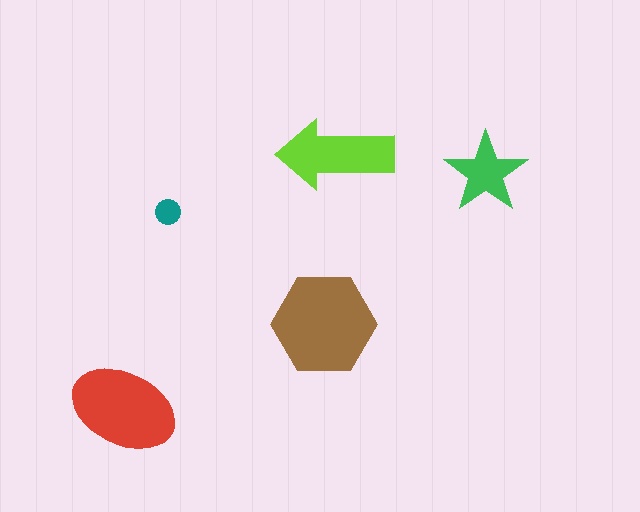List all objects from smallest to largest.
The teal circle, the green star, the lime arrow, the red ellipse, the brown hexagon.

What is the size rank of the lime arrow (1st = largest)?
3rd.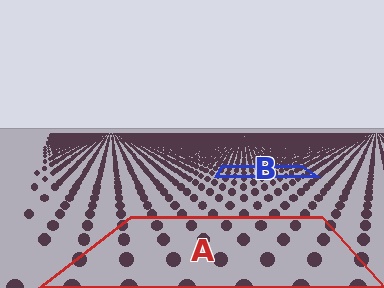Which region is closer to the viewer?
Region A is closer. The texture elements there are larger and more spread out.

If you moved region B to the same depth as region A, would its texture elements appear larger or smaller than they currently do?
They would appear larger. At a closer depth, the same texture elements are projected at a bigger on-screen size.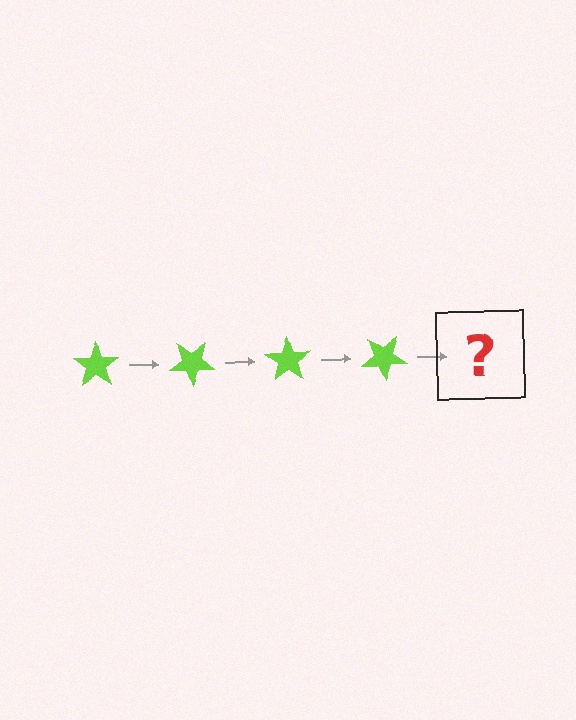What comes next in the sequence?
The next element should be a lime star rotated 140 degrees.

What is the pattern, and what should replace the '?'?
The pattern is that the star rotates 35 degrees each step. The '?' should be a lime star rotated 140 degrees.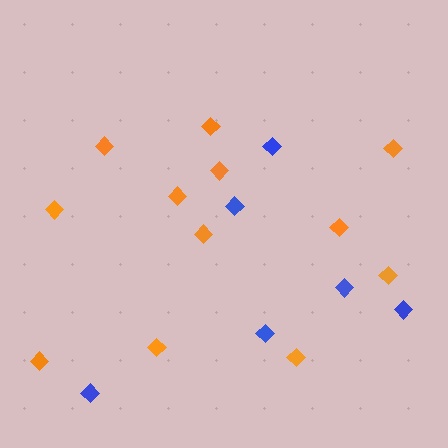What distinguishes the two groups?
There are 2 groups: one group of orange diamonds (12) and one group of blue diamonds (6).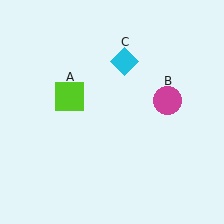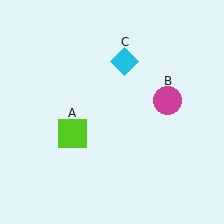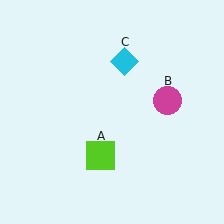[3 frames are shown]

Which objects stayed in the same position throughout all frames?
Magenta circle (object B) and cyan diamond (object C) remained stationary.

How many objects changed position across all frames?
1 object changed position: lime square (object A).